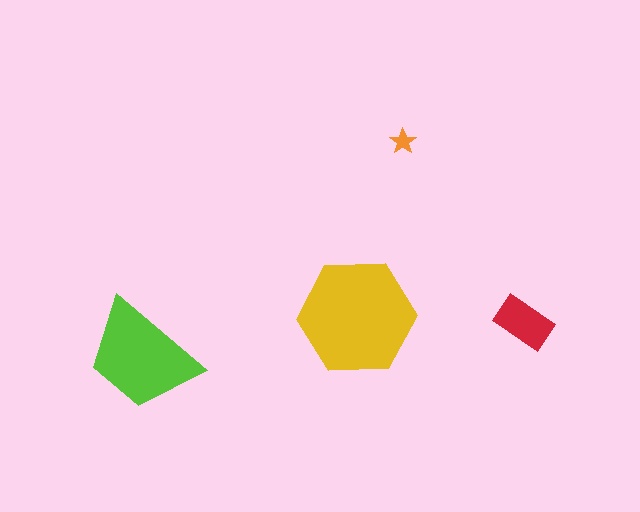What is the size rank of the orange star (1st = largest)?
4th.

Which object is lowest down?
The lime trapezoid is bottommost.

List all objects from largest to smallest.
The yellow hexagon, the lime trapezoid, the red rectangle, the orange star.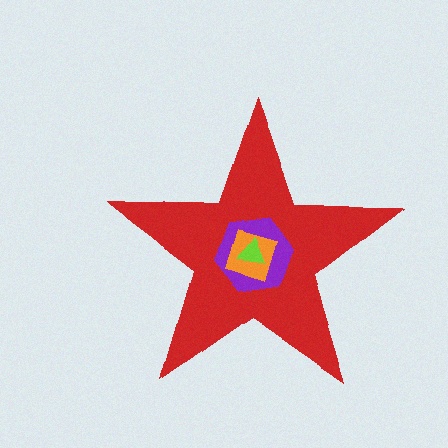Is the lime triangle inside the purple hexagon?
Yes.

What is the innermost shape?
The lime triangle.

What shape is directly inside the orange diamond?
The lime triangle.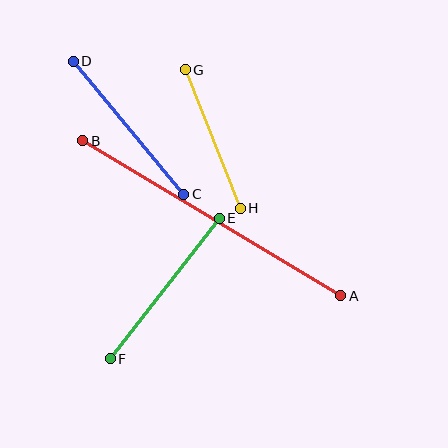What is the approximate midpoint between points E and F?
The midpoint is at approximately (165, 288) pixels.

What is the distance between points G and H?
The distance is approximately 149 pixels.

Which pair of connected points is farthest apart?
Points A and B are farthest apart.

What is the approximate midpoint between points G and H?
The midpoint is at approximately (213, 139) pixels.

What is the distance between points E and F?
The distance is approximately 178 pixels.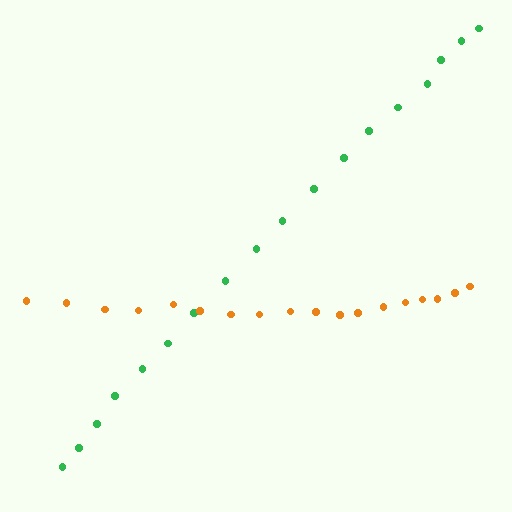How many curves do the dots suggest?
There are 2 distinct paths.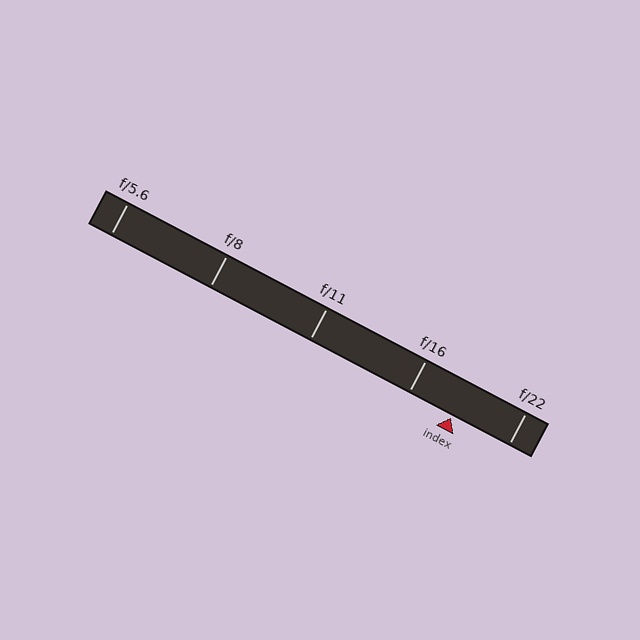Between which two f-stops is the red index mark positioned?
The index mark is between f/16 and f/22.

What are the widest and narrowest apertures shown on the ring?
The widest aperture shown is f/5.6 and the narrowest is f/22.